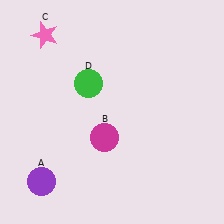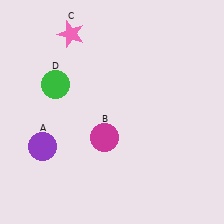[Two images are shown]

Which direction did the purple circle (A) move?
The purple circle (A) moved up.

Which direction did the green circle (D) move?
The green circle (D) moved left.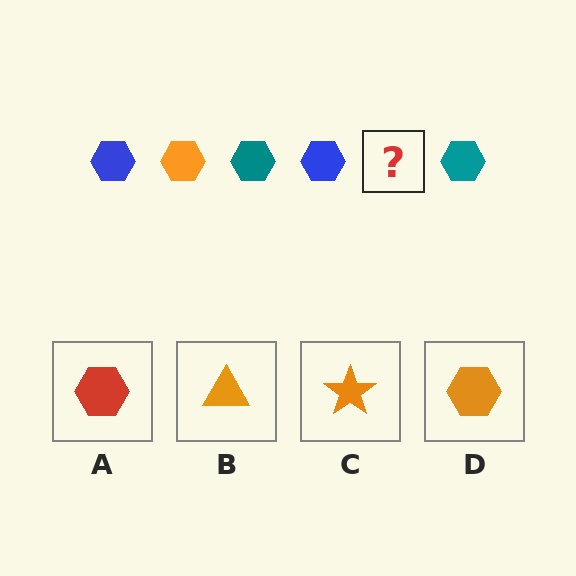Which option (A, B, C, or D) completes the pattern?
D.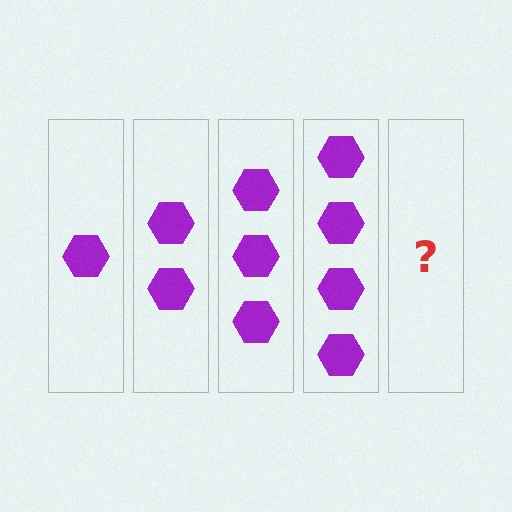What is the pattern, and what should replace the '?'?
The pattern is that each step adds one more hexagon. The '?' should be 5 hexagons.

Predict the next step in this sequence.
The next step is 5 hexagons.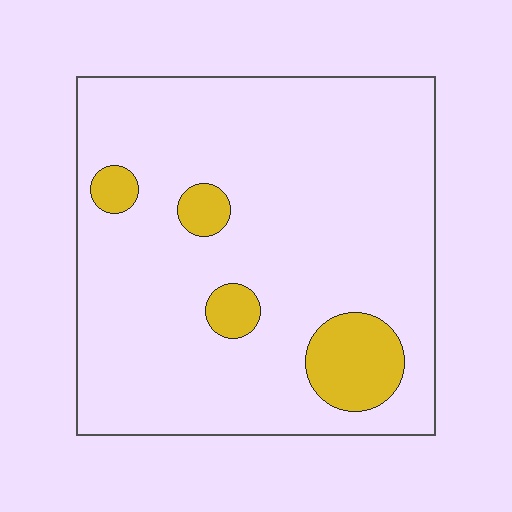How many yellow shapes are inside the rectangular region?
4.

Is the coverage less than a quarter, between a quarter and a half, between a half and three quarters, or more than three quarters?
Less than a quarter.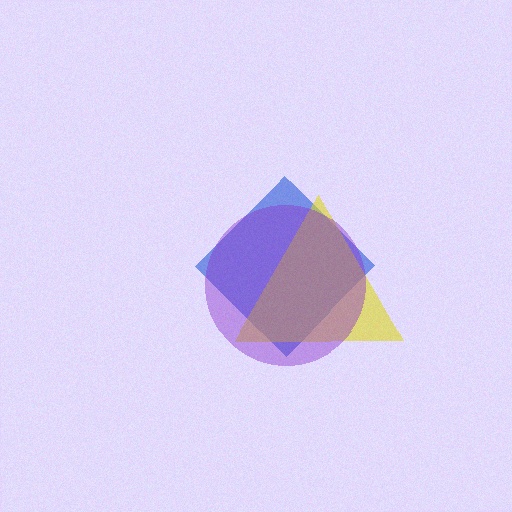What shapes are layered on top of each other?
The layered shapes are: a blue diamond, a yellow triangle, a purple circle.